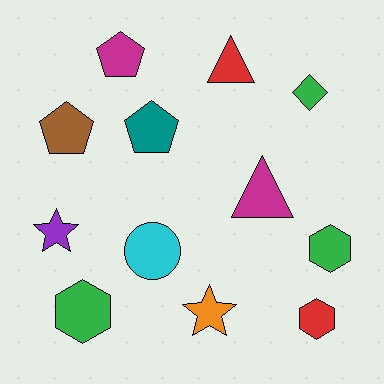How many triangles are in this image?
There are 2 triangles.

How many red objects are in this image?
There are 2 red objects.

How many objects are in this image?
There are 12 objects.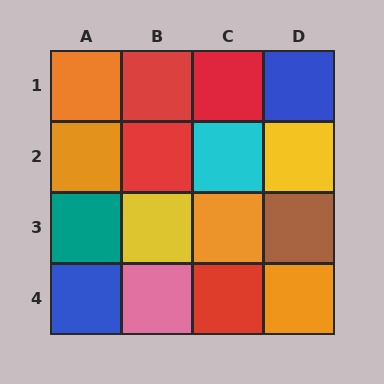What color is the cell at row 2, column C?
Cyan.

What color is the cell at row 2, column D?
Yellow.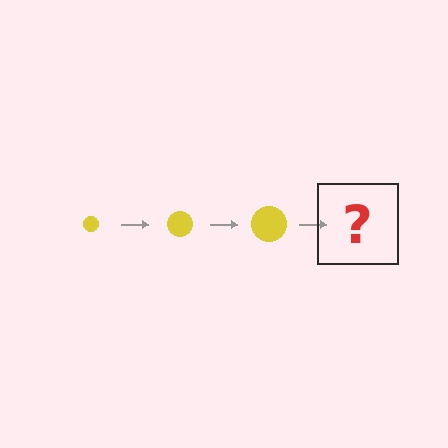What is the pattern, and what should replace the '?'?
The pattern is that the circle gets progressively larger each step. The '?' should be a yellow circle, larger than the previous one.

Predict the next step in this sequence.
The next step is a yellow circle, larger than the previous one.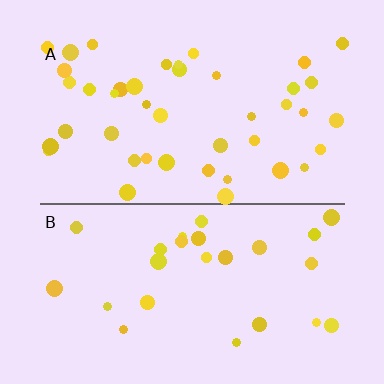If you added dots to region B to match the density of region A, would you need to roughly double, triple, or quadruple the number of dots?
Approximately double.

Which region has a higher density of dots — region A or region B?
A (the top).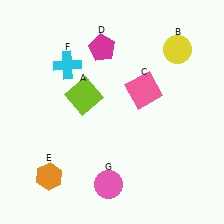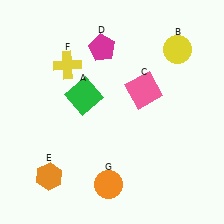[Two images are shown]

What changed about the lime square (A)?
In Image 1, A is lime. In Image 2, it changed to green.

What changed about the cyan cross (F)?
In Image 1, F is cyan. In Image 2, it changed to yellow.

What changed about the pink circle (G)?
In Image 1, G is pink. In Image 2, it changed to orange.